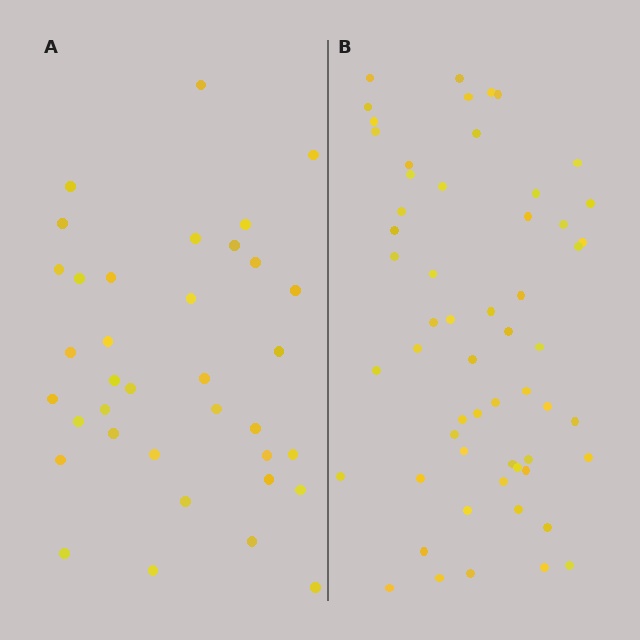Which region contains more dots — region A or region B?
Region B (the right region) has more dots.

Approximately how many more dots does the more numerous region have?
Region B has approximately 20 more dots than region A.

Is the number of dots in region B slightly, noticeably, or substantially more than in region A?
Region B has substantially more. The ratio is roughly 1.6 to 1.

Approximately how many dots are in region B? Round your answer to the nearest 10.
About 60 dots. (The exact count is 57, which rounds to 60.)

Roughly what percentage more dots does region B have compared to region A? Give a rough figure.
About 60% more.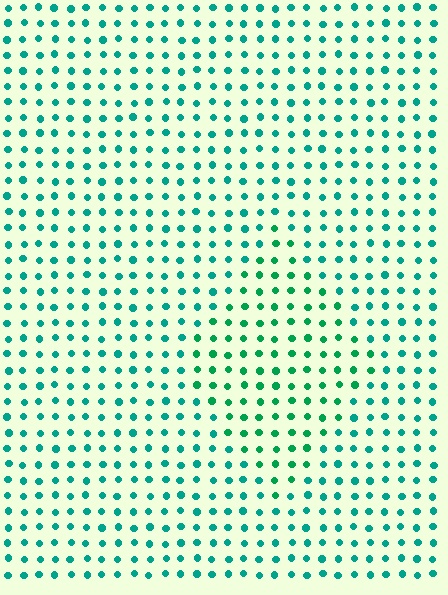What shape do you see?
I see a diamond.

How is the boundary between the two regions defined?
The boundary is defined purely by a slight shift in hue (about 23 degrees). Spacing, size, and orientation are identical on both sides.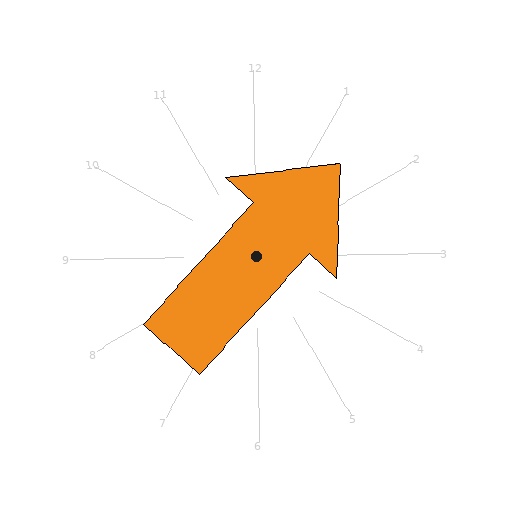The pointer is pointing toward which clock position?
Roughly 1 o'clock.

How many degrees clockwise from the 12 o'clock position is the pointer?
Approximately 43 degrees.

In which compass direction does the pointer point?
Northeast.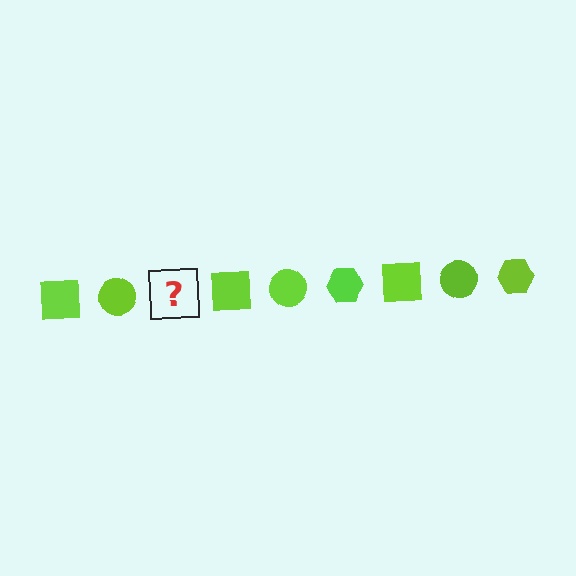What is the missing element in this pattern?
The missing element is a lime hexagon.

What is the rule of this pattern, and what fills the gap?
The rule is that the pattern cycles through square, circle, hexagon shapes in lime. The gap should be filled with a lime hexagon.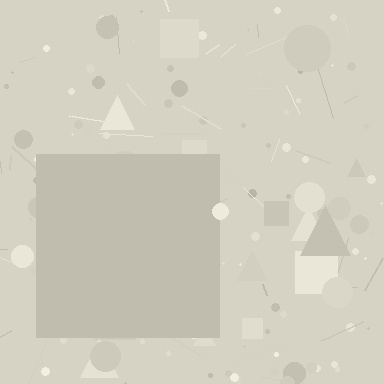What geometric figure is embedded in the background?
A square is embedded in the background.